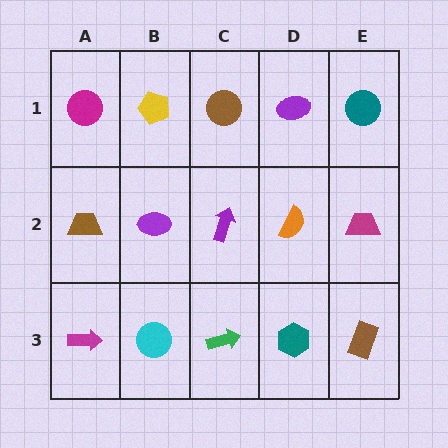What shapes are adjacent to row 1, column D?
An orange semicircle (row 2, column D), a brown circle (row 1, column C), a teal circle (row 1, column E).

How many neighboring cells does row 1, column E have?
2.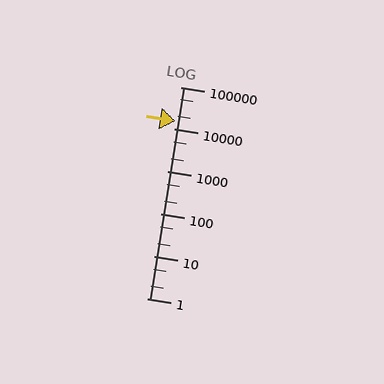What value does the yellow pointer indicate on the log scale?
The pointer indicates approximately 16000.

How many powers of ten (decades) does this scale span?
The scale spans 5 decades, from 1 to 100000.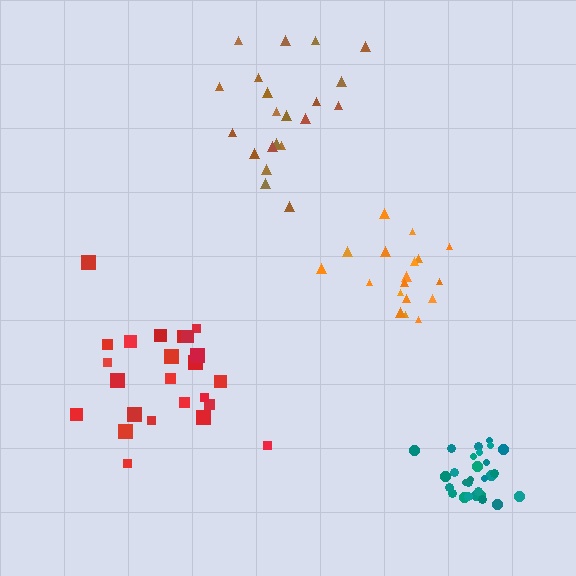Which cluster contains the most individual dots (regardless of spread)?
Teal (28).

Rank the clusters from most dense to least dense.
teal, orange, red, brown.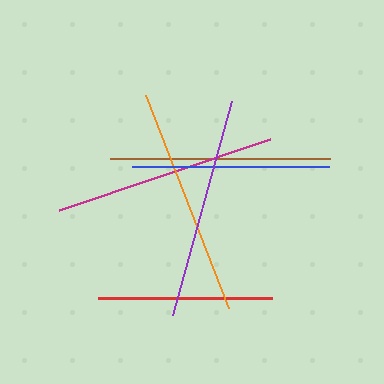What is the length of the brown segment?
The brown segment is approximately 220 pixels long.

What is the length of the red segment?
The red segment is approximately 174 pixels long.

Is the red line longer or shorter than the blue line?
The blue line is longer than the red line.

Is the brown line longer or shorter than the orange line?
The orange line is longer than the brown line.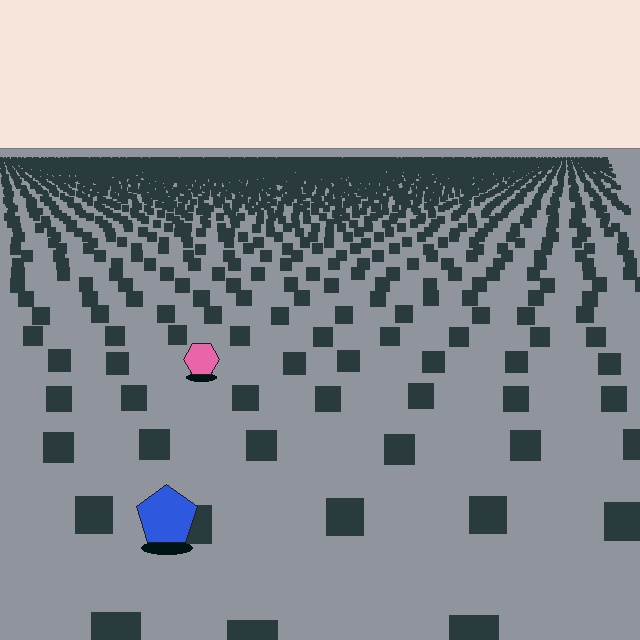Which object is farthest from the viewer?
The pink hexagon is farthest from the viewer. It appears smaller and the ground texture around it is denser.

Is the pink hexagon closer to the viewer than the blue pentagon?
No. The blue pentagon is closer — you can tell from the texture gradient: the ground texture is coarser near it.